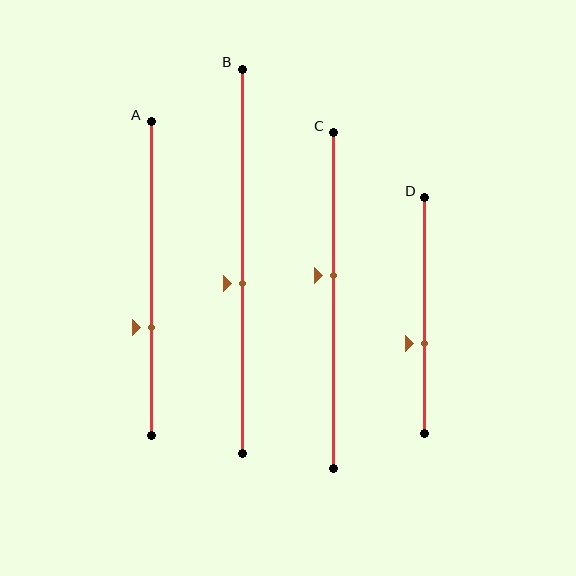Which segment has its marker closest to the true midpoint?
Segment B has its marker closest to the true midpoint.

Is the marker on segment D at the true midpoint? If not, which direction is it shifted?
No, the marker on segment D is shifted downward by about 12% of the segment length.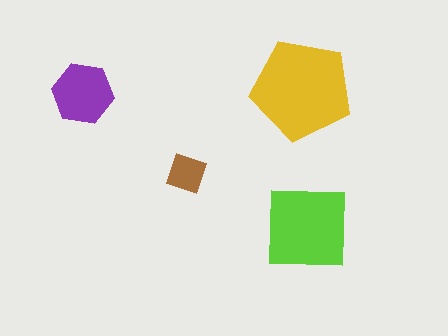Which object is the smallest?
The brown diamond.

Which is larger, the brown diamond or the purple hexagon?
The purple hexagon.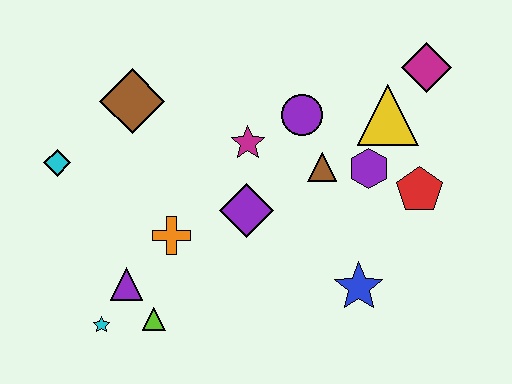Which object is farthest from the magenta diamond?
The cyan star is farthest from the magenta diamond.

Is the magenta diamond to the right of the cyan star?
Yes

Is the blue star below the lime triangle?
No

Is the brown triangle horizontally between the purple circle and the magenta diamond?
Yes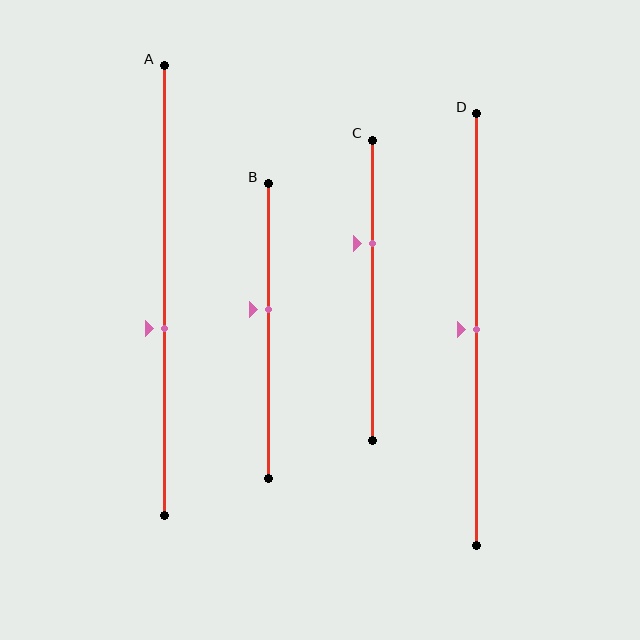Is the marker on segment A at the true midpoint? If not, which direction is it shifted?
No, the marker on segment A is shifted downward by about 9% of the segment length.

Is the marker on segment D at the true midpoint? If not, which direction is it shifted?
Yes, the marker on segment D is at the true midpoint.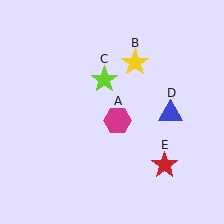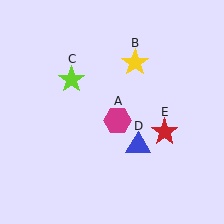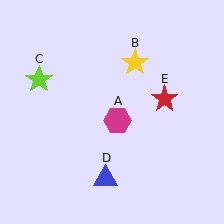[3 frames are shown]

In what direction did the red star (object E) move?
The red star (object E) moved up.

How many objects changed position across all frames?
3 objects changed position: lime star (object C), blue triangle (object D), red star (object E).